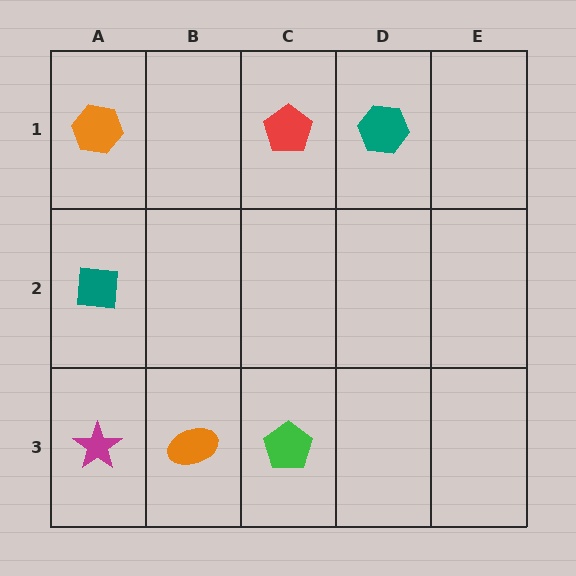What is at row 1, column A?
An orange hexagon.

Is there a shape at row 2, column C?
No, that cell is empty.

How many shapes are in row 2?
1 shape.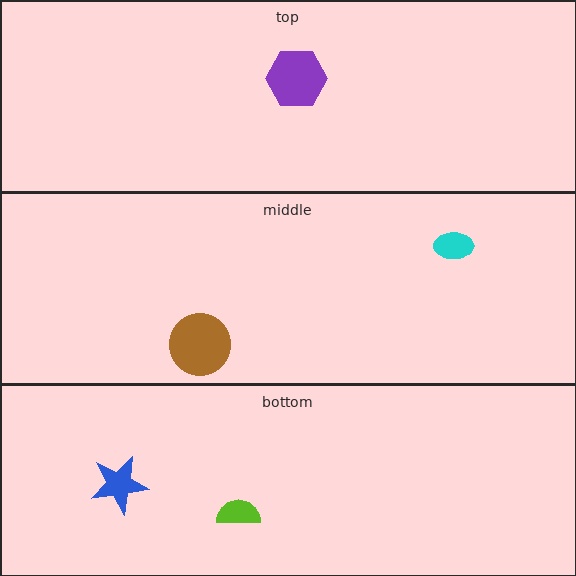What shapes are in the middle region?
The cyan ellipse, the brown circle.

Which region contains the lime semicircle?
The bottom region.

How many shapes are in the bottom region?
2.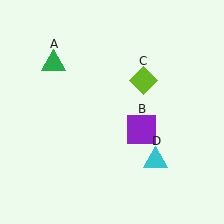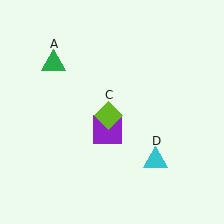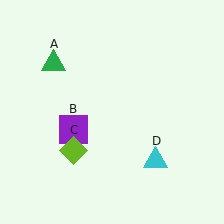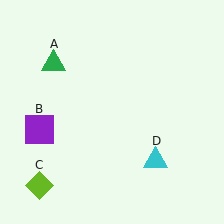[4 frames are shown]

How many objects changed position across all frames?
2 objects changed position: purple square (object B), lime diamond (object C).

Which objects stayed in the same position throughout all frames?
Green triangle (object A) and cyan triangle (object D) remained stationary.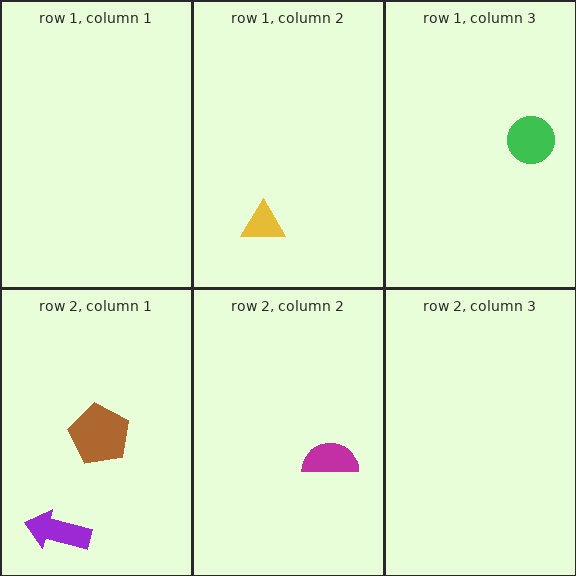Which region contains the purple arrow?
The row 2, column 1 region.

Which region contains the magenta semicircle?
The row 2, column 2 region.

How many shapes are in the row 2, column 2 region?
1.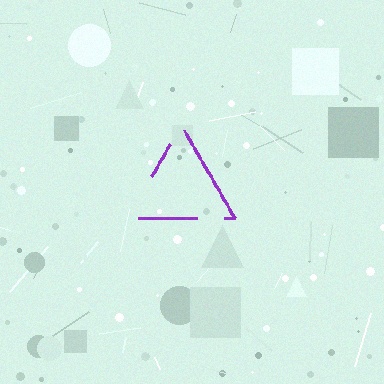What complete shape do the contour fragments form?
The contour fragments form a triangle.